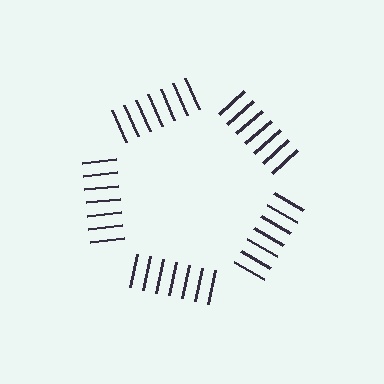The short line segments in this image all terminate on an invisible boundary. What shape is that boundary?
An illusory pentagon — the line segments terminate on its edges but no continuous stroke is drawn.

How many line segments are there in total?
35 — 7 along each of the 5 edges.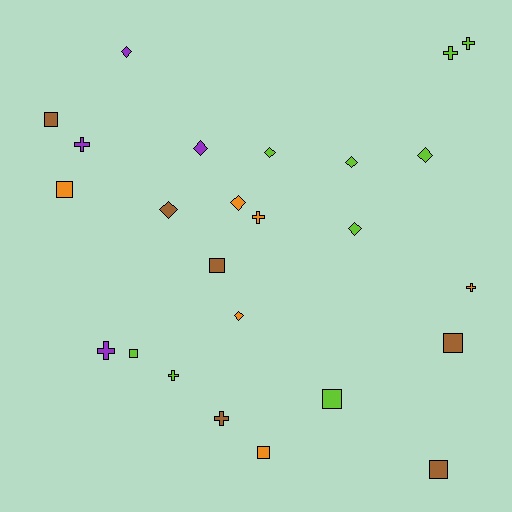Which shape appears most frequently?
Diamond, with 9 objects.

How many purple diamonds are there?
There are 2 purple diamonds.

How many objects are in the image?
There are 25 objects.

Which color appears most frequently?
Lime, with 9 objects.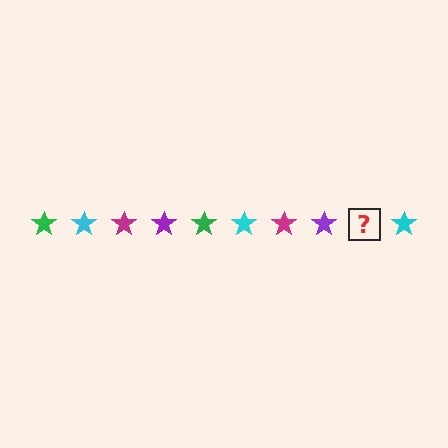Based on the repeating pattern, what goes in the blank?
The blank should be a green star.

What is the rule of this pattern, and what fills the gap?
The rule is that the pattern cycles through green, cyan, magenta, purple stars. The gap should be filled with a green star.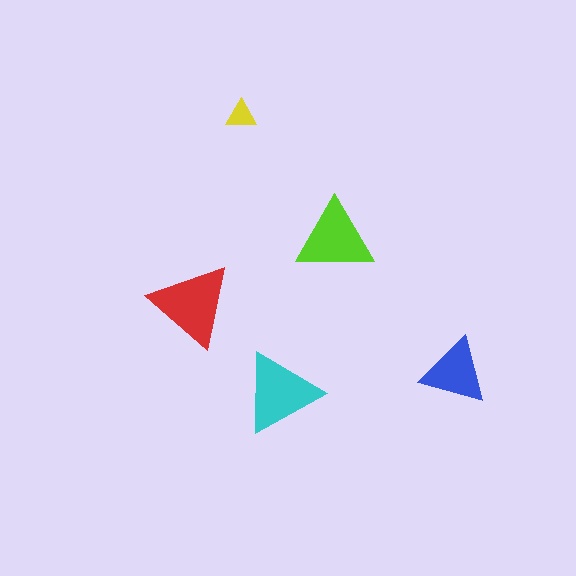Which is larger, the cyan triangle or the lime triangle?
The cyan one.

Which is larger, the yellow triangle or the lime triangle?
The lime one.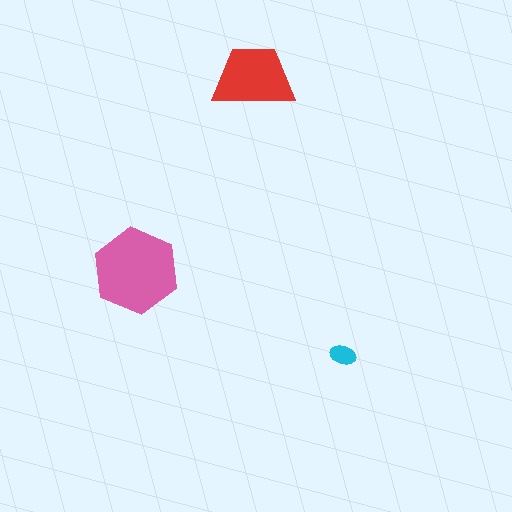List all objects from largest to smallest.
The pink hexagon, the red trapezoid, the cyan ellipse.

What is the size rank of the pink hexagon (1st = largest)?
1st.